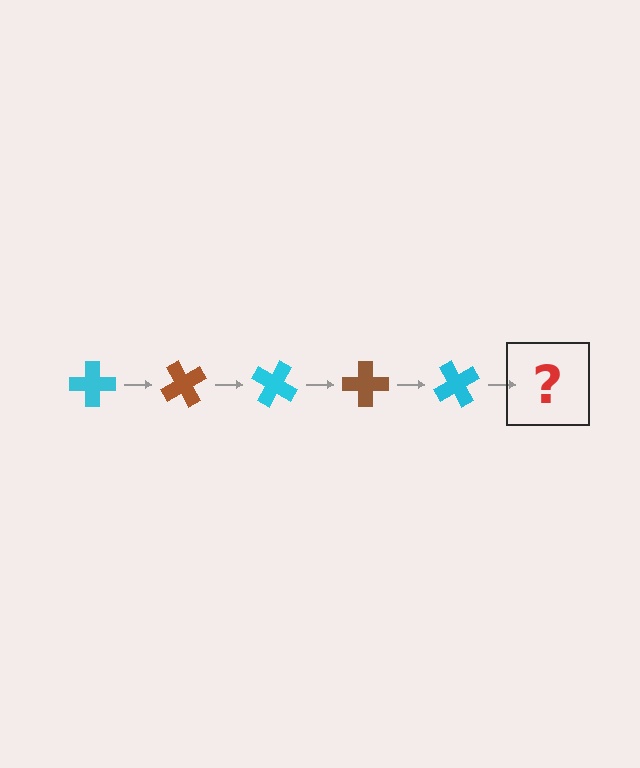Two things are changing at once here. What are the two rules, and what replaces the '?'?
The two rules are that it rotates 60 degrees each step and the color cycles through cyan and brown. The '?' should be a brown cross, rotated 300 degrees from the start.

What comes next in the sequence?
The next element should be a brown cross, rotated 300 degrees from the start.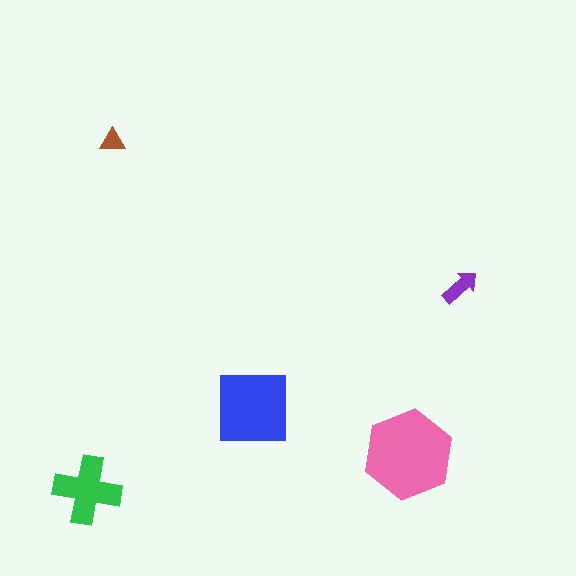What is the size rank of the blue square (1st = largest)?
2nd.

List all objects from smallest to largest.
The brown triangle, the purple arrow, the green cross, the blue square, the pink hexagon.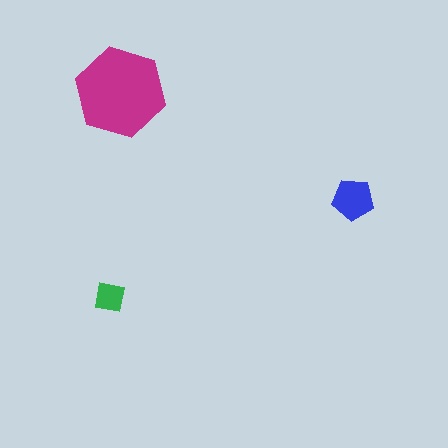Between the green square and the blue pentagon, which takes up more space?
The blue pentagon.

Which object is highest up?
The magenta hexagon is topmost.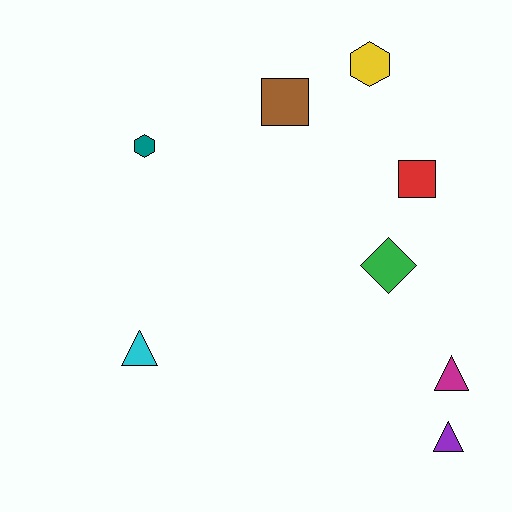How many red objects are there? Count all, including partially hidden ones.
There is 1 red object.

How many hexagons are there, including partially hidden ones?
There are 2 hexagons.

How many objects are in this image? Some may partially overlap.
There are 8 objects.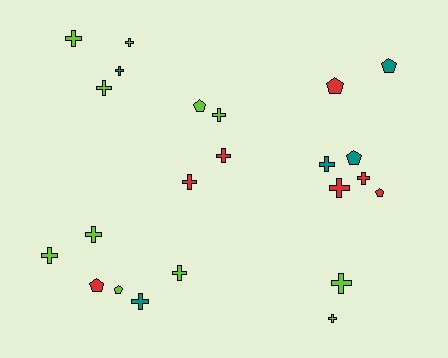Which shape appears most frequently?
Cross, with 16 objects.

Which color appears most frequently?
Lime, with 11 objects.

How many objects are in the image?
There are 23 objects.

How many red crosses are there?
There are 4 red crosses.